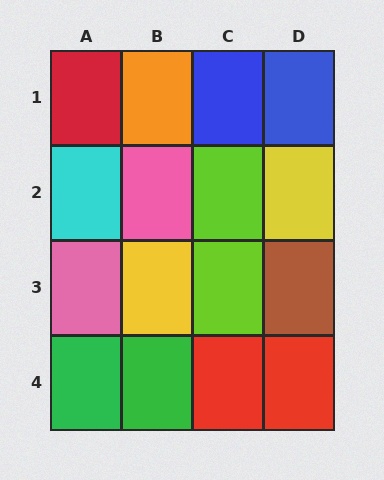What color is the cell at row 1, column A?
Red.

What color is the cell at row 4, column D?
Red.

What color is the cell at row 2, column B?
Pink.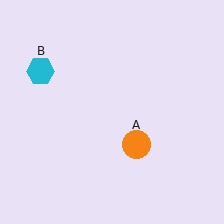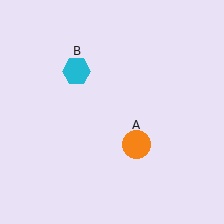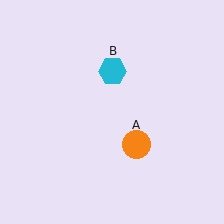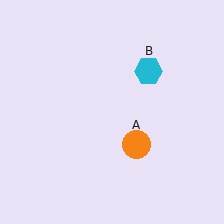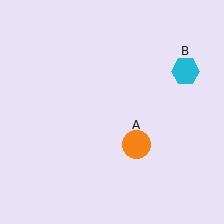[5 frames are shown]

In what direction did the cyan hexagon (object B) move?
The cyan hexagon (object B) moved right.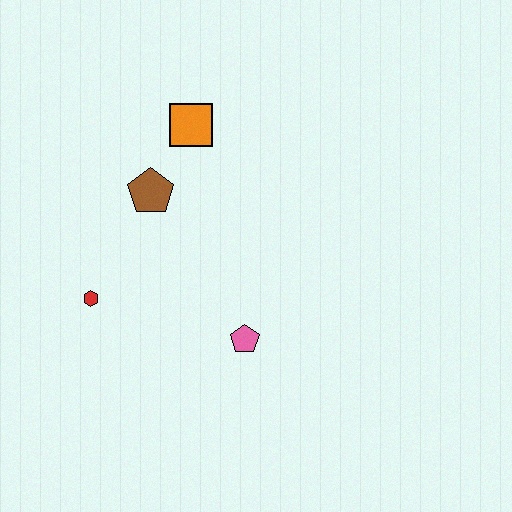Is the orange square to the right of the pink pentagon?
No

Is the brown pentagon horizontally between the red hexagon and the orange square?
Yes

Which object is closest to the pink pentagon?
The red hexagon is closest to the pink pentagon.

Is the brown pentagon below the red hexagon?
No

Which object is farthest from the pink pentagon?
The orange square is farthest from the pink pentagon.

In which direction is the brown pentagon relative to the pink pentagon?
The brown pentagon is above the pink pentagon.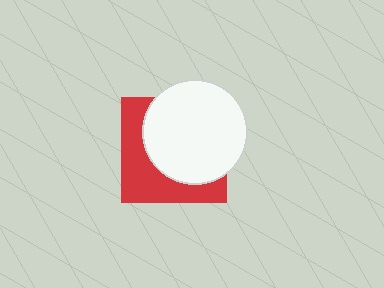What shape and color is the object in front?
The object in front is a white circle.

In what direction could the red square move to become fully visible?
The red square could move toward the lower-left. That would shift it out from behind the white circle entirely.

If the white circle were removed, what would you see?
You would see the complete red square.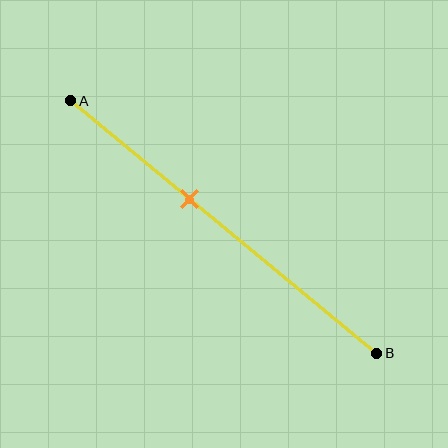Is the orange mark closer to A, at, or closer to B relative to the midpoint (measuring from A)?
The orange mark is closer to point A than the midpoint of segment AB.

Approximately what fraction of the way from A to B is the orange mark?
The orange mark is approximately 40% of the way from A to B.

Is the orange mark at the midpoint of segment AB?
No, the mark is at about 40% from A, not at the 50% midpoint.